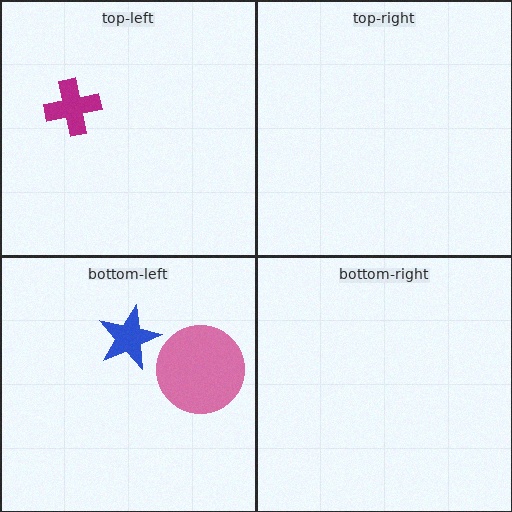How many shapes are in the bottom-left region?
2.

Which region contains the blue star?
The bottom-left region.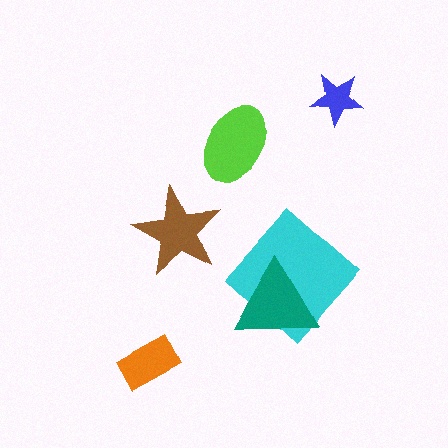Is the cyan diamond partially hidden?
Yes, it is partially covered by another shape.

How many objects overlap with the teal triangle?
1 object overlaps with the teal triangle.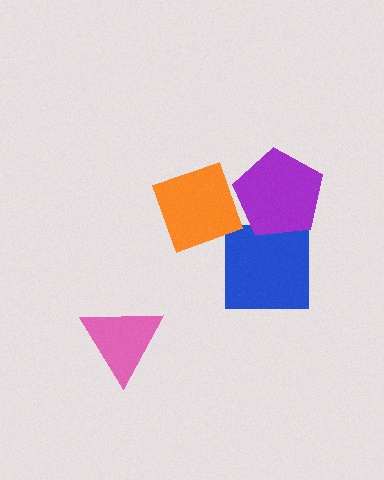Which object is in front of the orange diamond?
The purple pentagon is in front of the orange diamond.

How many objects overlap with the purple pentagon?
2 objects overlap with the purple pentagon.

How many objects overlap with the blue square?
1 object overlaps with the blue square.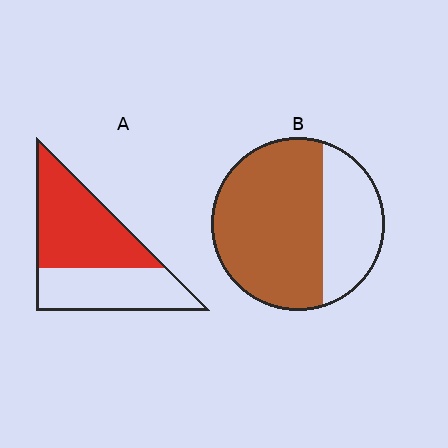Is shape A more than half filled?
Yes.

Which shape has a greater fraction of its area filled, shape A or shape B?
Shape B.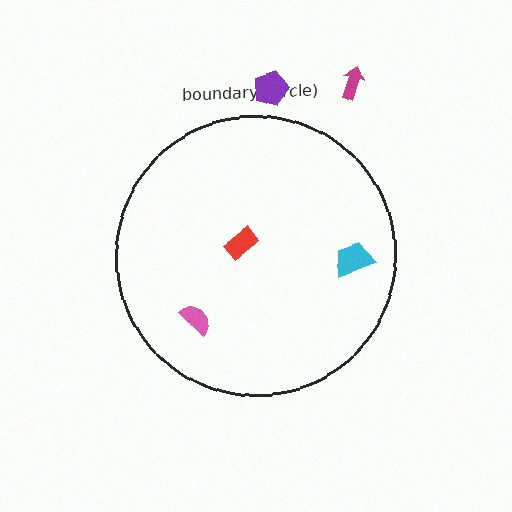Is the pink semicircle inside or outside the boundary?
Inside.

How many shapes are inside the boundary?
3 inside, 2 outside.